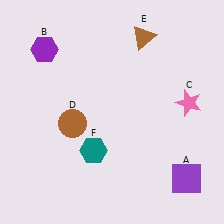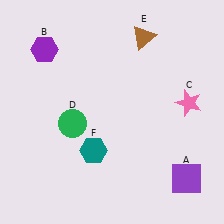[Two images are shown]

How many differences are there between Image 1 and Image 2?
There is 1 difference between the two images.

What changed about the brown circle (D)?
In Image 1, D is brown. In Image 2, it changed to green.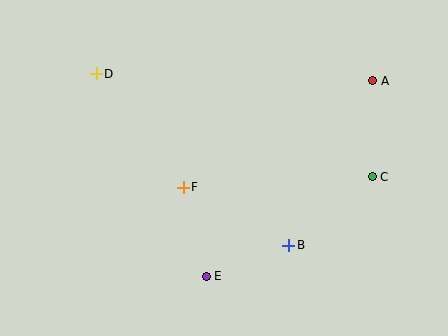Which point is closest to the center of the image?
Point F at (183, 187) is closest to the center.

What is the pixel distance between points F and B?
The distance between F and B is 120 pixels.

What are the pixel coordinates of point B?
Point B is at (289, 245).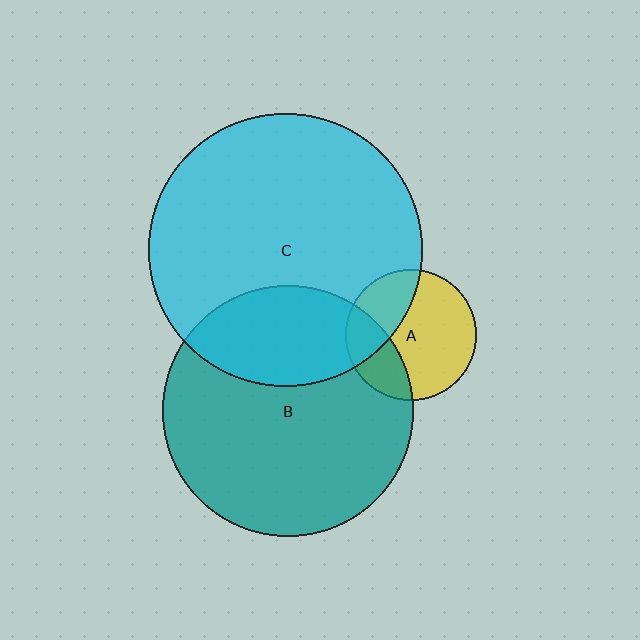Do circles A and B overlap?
Yes.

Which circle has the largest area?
Circle C (cyan).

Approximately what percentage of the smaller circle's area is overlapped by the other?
Approximately 25%.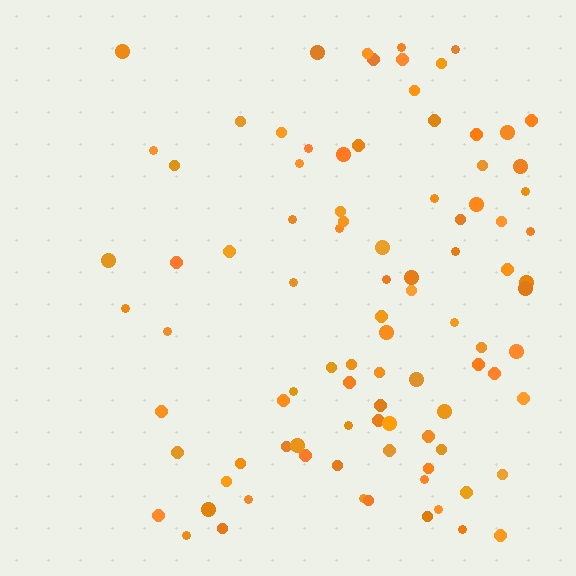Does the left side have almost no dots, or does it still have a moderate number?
Still a moderate number, just noticeably fewer than the right.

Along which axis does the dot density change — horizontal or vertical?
Horizontal.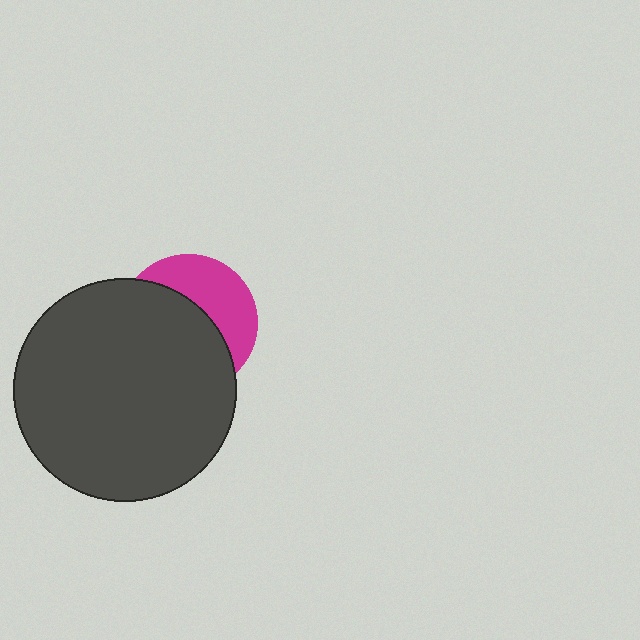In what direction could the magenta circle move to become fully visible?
The magenta circle could move toward the upper-right. That would shift it out from behind the dark gray circle entirely.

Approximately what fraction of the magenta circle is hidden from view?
Roughly 61% of the magenta circle is hidden behind the dark gray circle.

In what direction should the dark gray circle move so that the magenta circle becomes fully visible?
The dark gray circle should move toward the lower-left. That is the shortest direction to clear the overlap and leave the magenta circle fully visible.